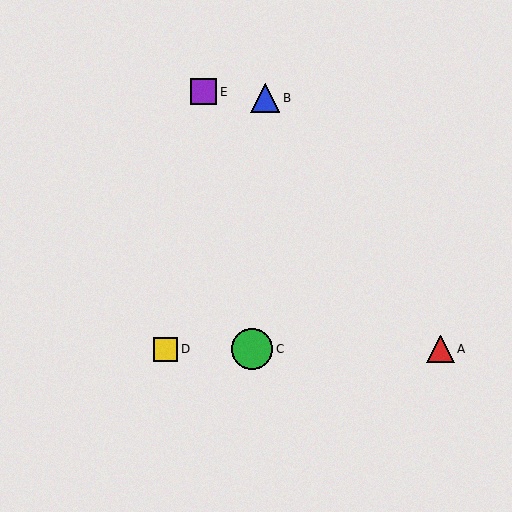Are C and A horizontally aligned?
Yes, both are at y≈349.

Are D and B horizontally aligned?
No, D is at y≈349 and B is at y≈98.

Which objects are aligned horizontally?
Objects A, C, D are aligned horizontally.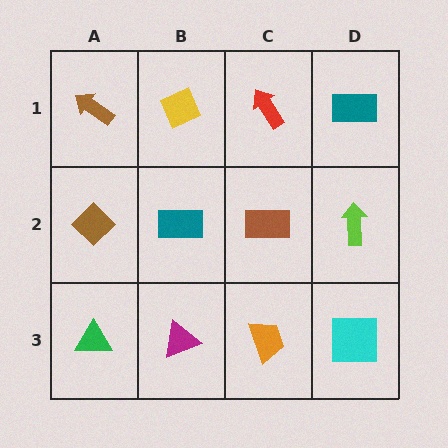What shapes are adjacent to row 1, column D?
A lime arrow (row 2, column D), a red arrow (row 1, column C).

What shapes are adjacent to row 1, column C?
A brown rectangle (row 2, column C), a yellow diamond (row 1, column B), a teal rectangle (row 1, column D).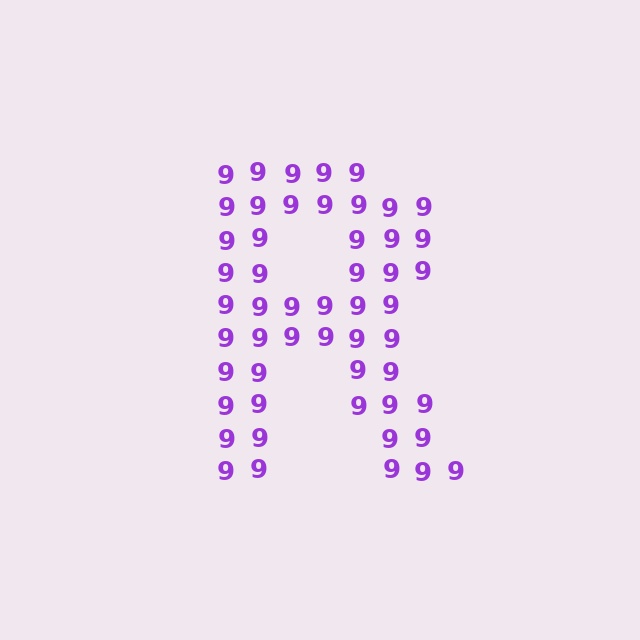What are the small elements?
The small elements are digit 9's.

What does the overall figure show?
The overall figure shows the letter R.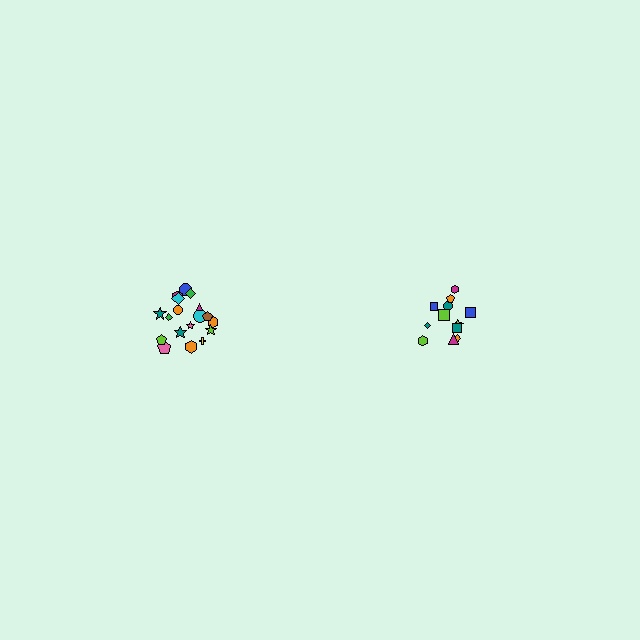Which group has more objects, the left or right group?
The left group.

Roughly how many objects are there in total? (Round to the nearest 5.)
Roughly 30 objects in total.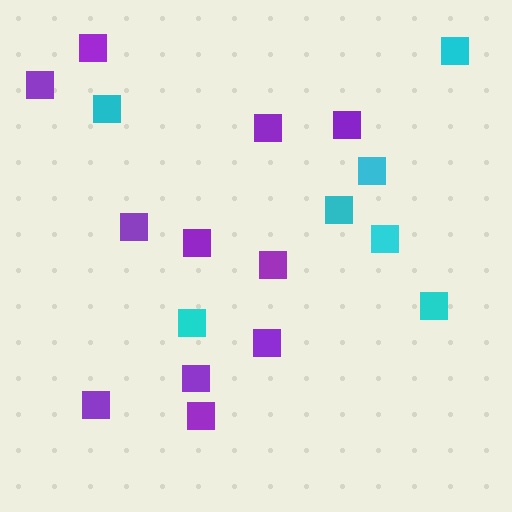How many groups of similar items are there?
There are 2 groups: one group of purple squares (11) and one group of cyan squares (7).